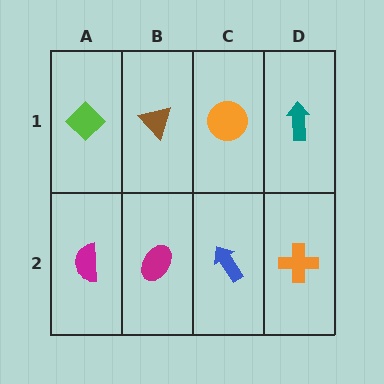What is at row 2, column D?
An orange cross.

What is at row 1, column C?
An orange circle.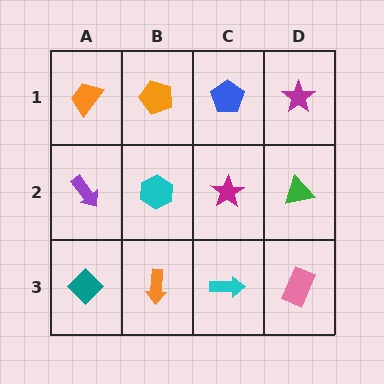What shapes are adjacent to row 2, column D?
A magenta star (row 1, column D), a pink rectangle (row 3, column D), a magenta star (row 2, column C).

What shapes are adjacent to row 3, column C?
A magenta star (row 2, column C), an orange arrow (row 3, column B), a pink rectangle (row 3, column D).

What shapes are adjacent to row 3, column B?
A cyan hexagon (row 2, column B), a teal diamond (row 3, column A), a cyan arrow (row 3, column C).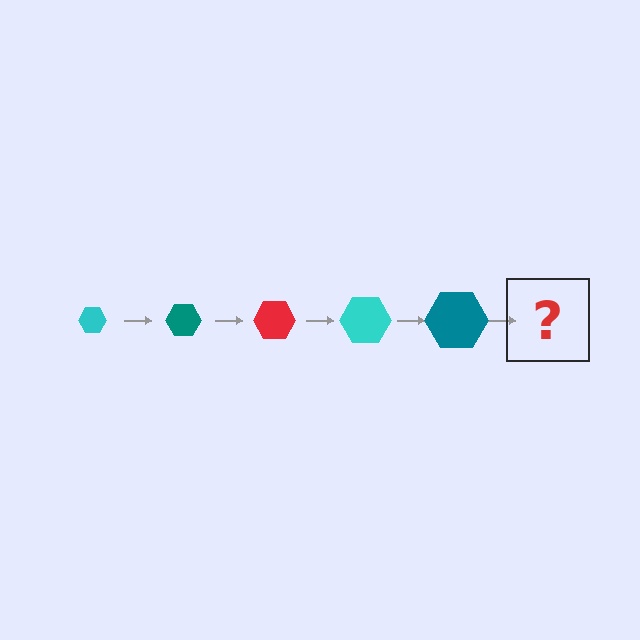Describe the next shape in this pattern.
It should be a red hexagon, larger than the previous one.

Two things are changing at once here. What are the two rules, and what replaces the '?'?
The two rules are that the hexagon grows larger each step and the color cycles through cyan, teal, and red. The '?' should be a red hexagon, larger than the previous one.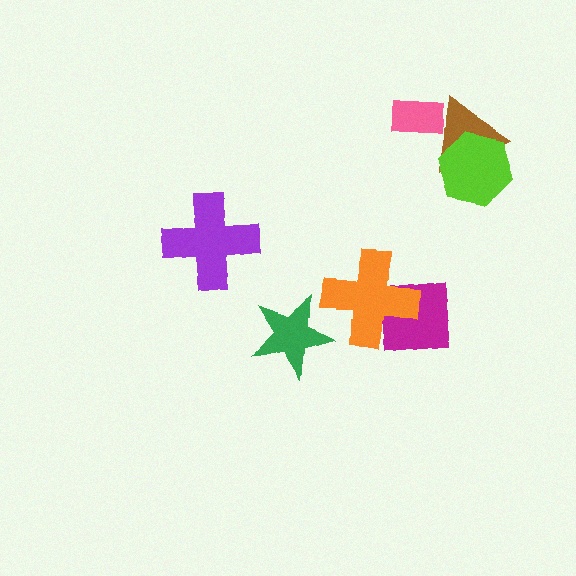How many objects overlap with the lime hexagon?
1 object overlaps with the lime hexagon.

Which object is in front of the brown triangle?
The lime hexagon is in front of the brown triangle.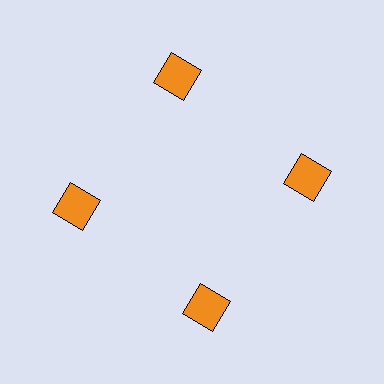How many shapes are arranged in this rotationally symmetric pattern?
There are 4 shapes, arranged in 4 groups of 1.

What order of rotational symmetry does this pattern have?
This pattern has 4-fold rotational symmetry.